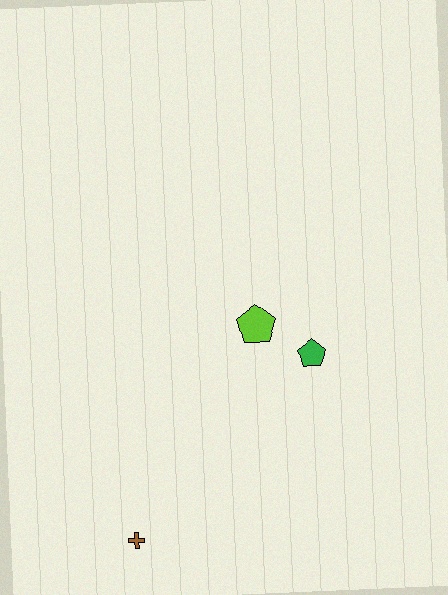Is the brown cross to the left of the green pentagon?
Yes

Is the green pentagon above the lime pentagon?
No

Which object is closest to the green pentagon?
The lime pentagon is closest to the green pentagon.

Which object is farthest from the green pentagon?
The brown cross is farthest from the green pentagon.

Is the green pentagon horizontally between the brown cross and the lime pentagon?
No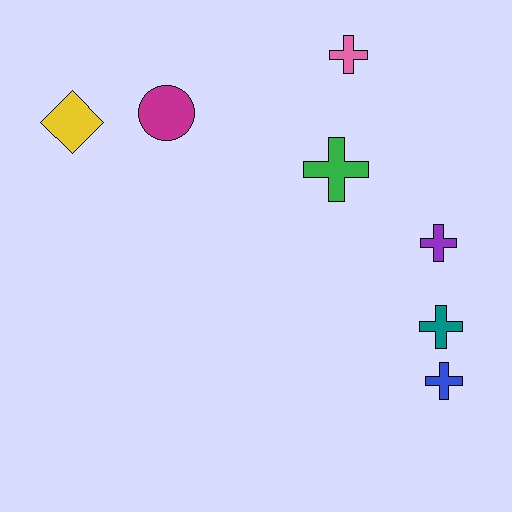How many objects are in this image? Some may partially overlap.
There are 7 objects.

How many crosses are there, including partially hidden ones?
There are 5 crosses.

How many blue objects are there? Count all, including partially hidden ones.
There is 1 blue object.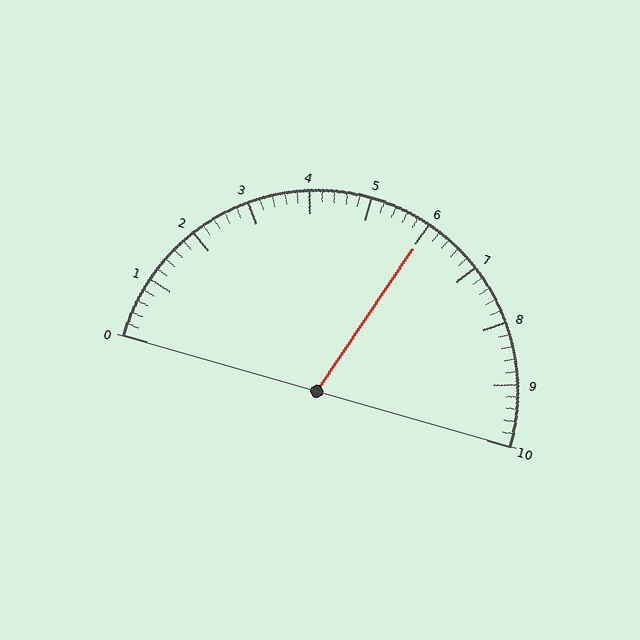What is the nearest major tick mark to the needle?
The nearest major tick mark is 6.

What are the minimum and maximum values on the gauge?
The gauge ranges from 0 to 10.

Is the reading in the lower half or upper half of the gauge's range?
The reading is in the upper half of the range (0 to 10).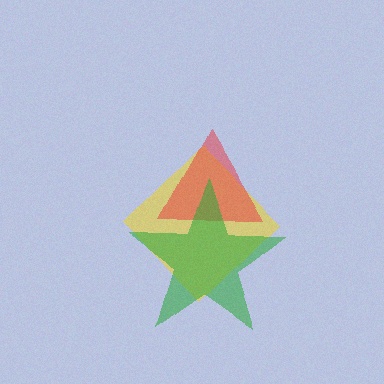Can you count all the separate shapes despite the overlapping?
Yes, there are 3 separate shapes.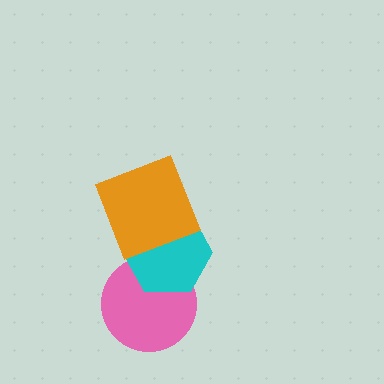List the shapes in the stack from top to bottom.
From top to bottom: the orange square, the cyan hexagon, the pink circle.